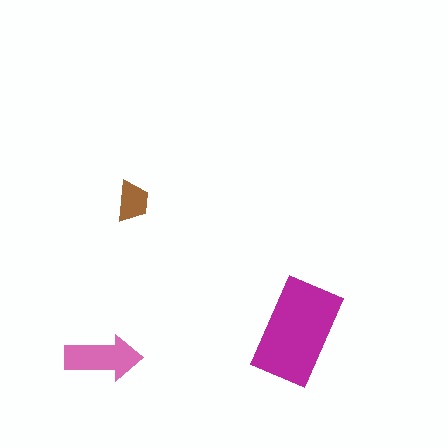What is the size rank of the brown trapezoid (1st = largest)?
3rd.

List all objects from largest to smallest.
The magenta rectangle, the pink arrow, the brown trapezoid.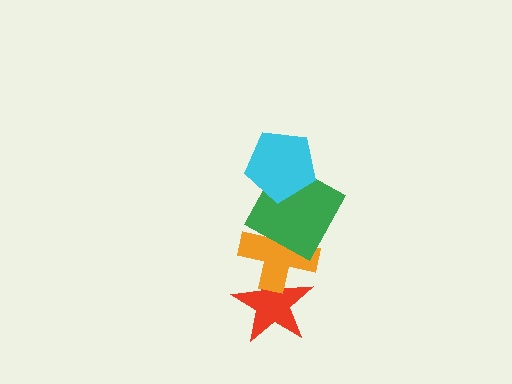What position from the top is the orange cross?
The orange cross is 3rd from the top.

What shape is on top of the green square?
The cyan pentagon is on top of the green square.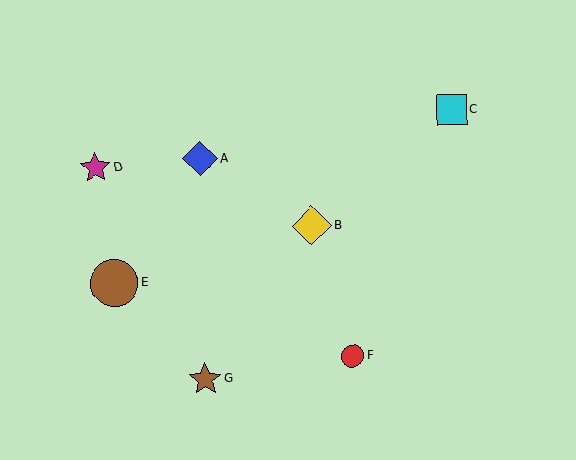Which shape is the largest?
The brown circle (labeled E) is the largest.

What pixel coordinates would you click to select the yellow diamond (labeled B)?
Click at (312, 226) to select the yellow diamond B.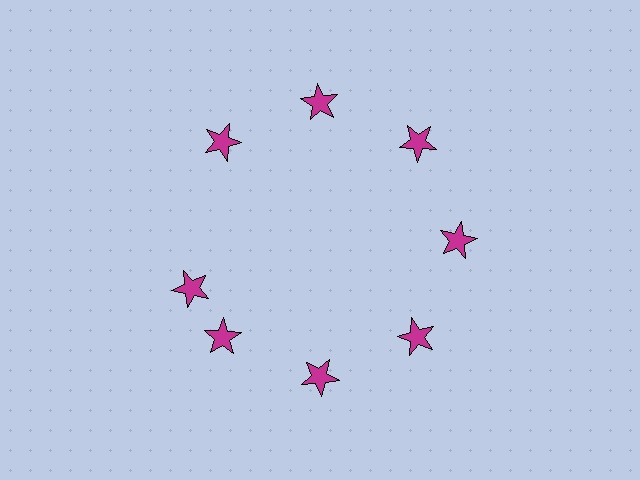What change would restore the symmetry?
The symmetry would be restored by rotating it back into even spacing with its neighbors so that all 8 stars sit at equal angles and equal distance from the center.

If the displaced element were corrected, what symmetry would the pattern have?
It would have 8-fold rotational symmetry — the pattern would map onto itself every 45 degrees.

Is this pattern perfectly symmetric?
No. The 8 magenta stars are arranged in a ring, but one element near the 9 o'clock position is rotated out of alignment along the ring, breaking the 8-fold rotational symmetry.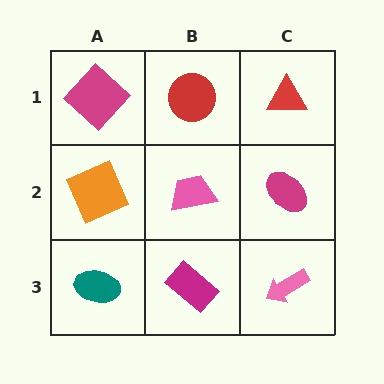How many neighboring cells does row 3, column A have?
2.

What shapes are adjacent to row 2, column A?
A magenta diamond (row 1, column A), a teal ellipse (row 3, column A), a pink trapezoid (row 2, column B).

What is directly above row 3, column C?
A magenta ellipse.